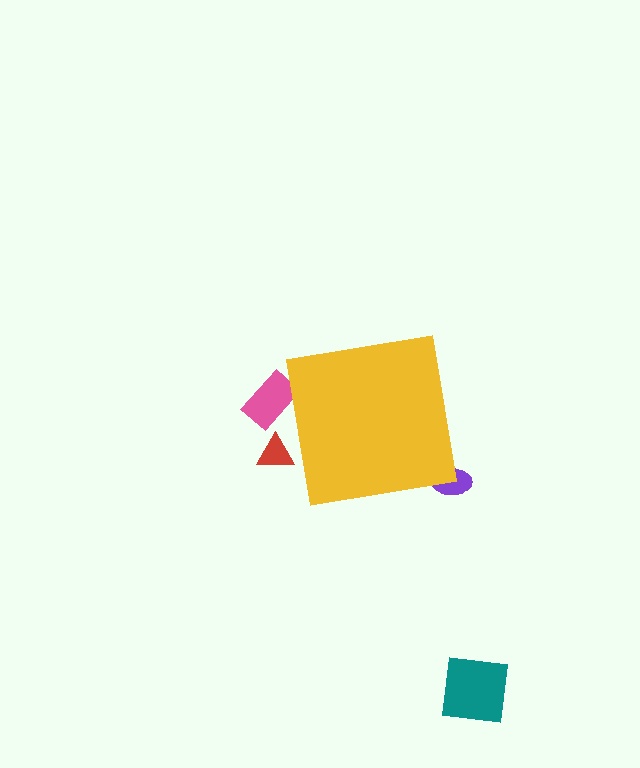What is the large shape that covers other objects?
A yellow square.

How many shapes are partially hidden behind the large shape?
3 shapes are partially hidden.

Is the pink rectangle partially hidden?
Yes, the pink rectangle is partially hidden behind the yellow square.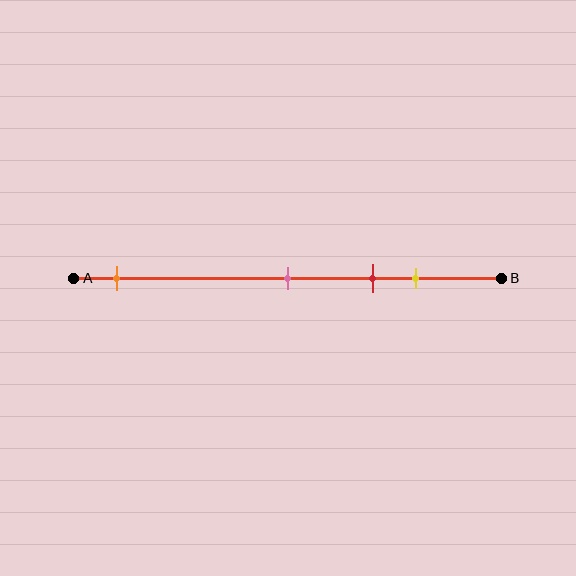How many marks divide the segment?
There are 4 marks dividing the segment.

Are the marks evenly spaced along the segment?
No, the marks are not evenly spaced.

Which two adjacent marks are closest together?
The red and yellow marks are the closest adjacent pair.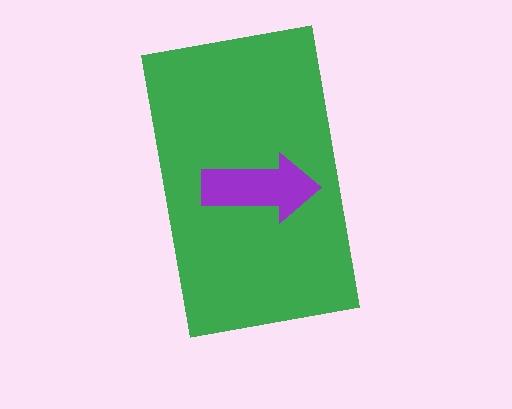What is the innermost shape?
The purple arrow.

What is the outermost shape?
The green rectangle.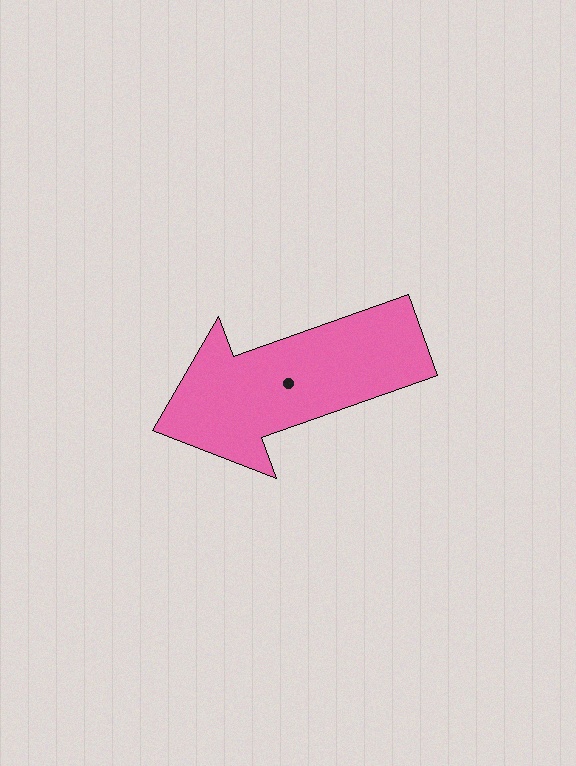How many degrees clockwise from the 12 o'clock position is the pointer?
Approximately 251 degrees.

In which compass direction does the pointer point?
West.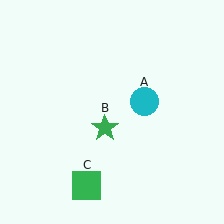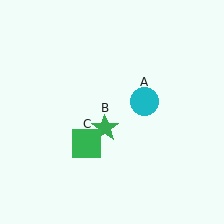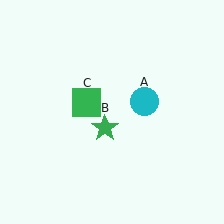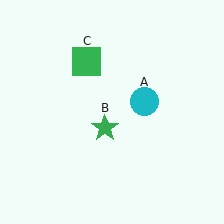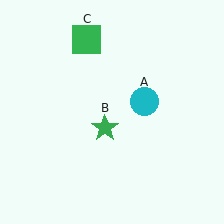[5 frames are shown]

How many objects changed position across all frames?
1 object changed position: green square (object C).